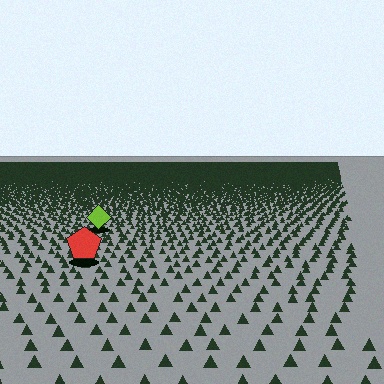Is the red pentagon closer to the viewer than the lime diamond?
Yes. The red pentagon is closer — you can tell from the texture gradient: the ground texture is coarser near it.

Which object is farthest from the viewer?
The lime diamond is farthest from the viewer. It appears smaller and the ground texture around it is denser.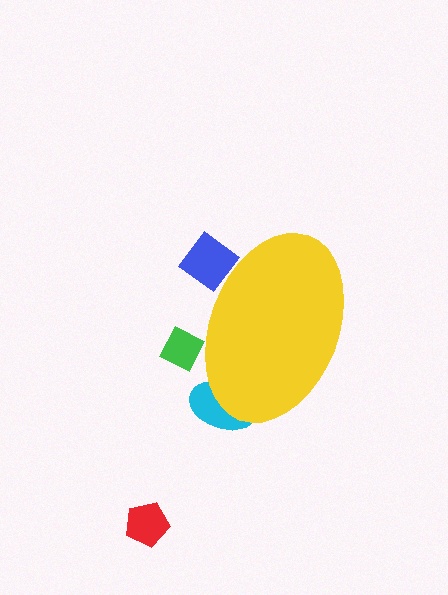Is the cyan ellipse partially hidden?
Yes, the cyan ellipse is partially hidden behind the yellow ellipse.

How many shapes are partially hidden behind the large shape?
3 shapes are partially hidden.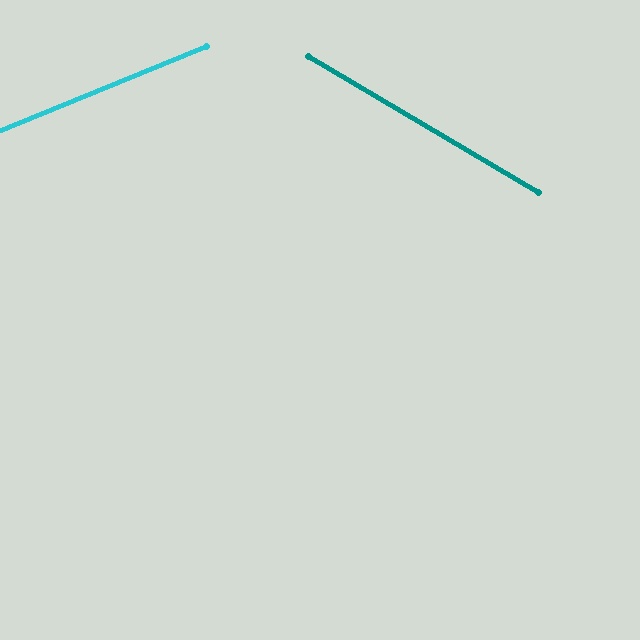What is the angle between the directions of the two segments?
Approximately 53 degrees.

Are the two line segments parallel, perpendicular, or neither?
Neither parallel nor perpendicular — they differ by about 53°.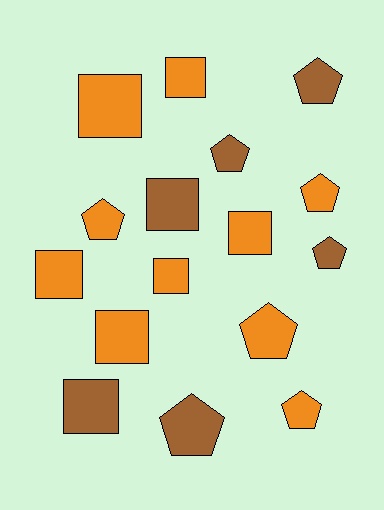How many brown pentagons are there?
There are 4 brown pentagons.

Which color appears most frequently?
Orange, with 10 objects.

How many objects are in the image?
There are 16 objects.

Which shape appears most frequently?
Square, with 8 objects.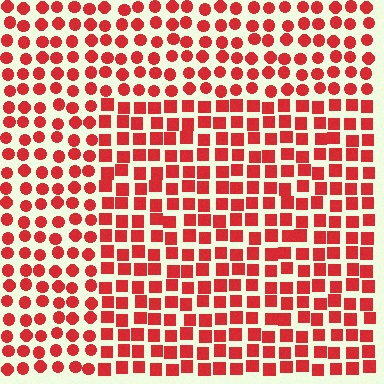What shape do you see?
I see a rectangle.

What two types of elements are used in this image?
The image uses squares inside the rectangle region and circles outside it.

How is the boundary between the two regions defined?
The boundary is defined by a change in element shape: squares inside vs. circles outside. All elements share the same color and spacing.